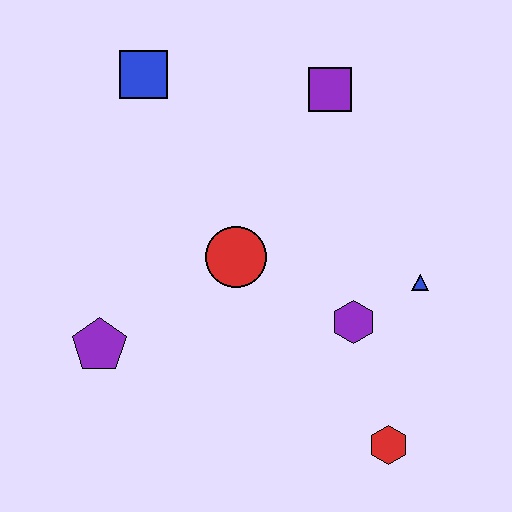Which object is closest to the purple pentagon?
The red circle is closest to the purple pentagon.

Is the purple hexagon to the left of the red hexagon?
Yes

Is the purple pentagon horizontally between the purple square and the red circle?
No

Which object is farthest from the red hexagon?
The blue square is farthest from the red hexagon.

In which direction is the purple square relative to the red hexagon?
The purple square is above the red hexagon.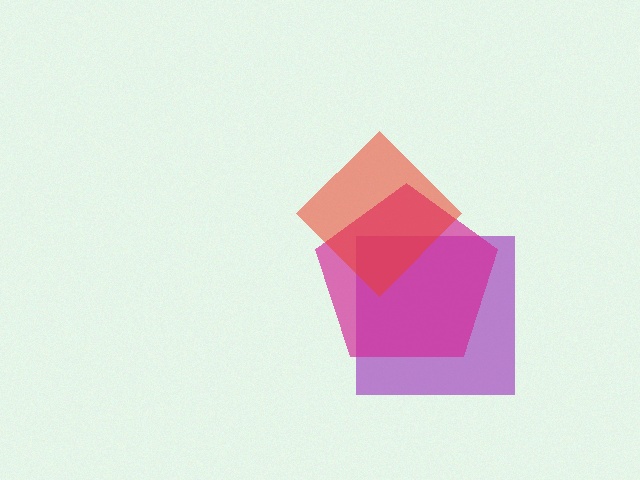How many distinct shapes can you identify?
There are 3 distinct shapes: a purple square, a magenta pentagon, a red diamond.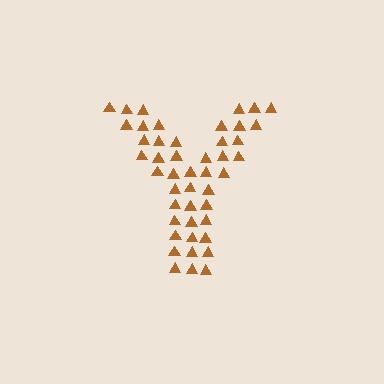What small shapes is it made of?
It is made of small triangles.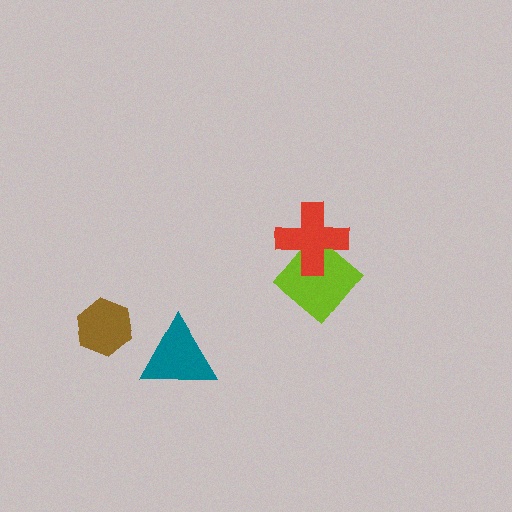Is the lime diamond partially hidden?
Yes, it is partially covered by another shape.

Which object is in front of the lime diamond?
The red cross is in front of the lime diamond.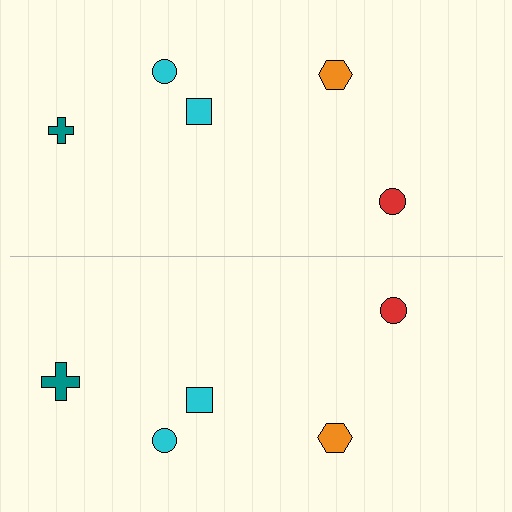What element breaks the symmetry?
The teal cross on the bottom side has a different size than its mirror counterpart.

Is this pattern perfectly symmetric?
No, the pattern is not perfectly symmetric. The teal cross on the bottom side has a different size than its mirror counterpart.